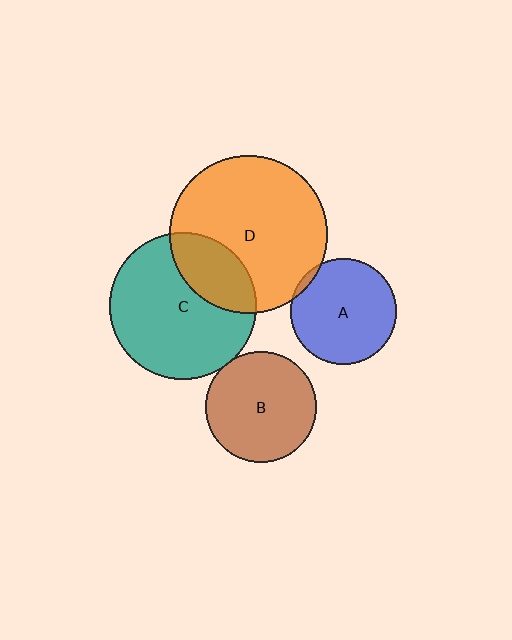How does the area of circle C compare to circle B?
Approximately 1.8 times.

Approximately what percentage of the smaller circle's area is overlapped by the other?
Approximately 5%.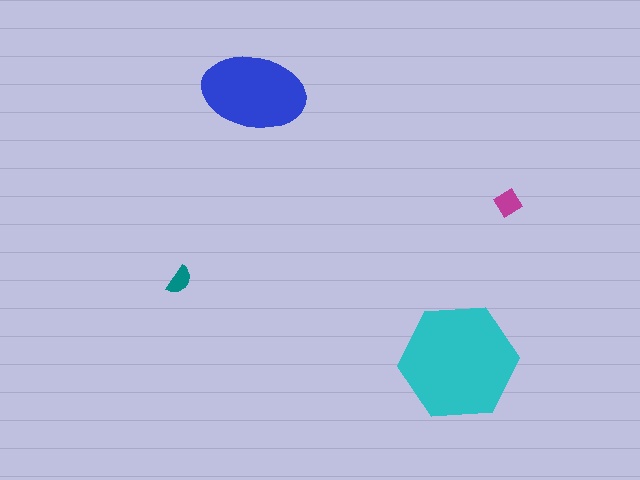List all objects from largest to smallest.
The cyan hexagon, the blue ellipse, the magenta diamond, the teal semicircle.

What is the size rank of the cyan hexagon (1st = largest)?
1st.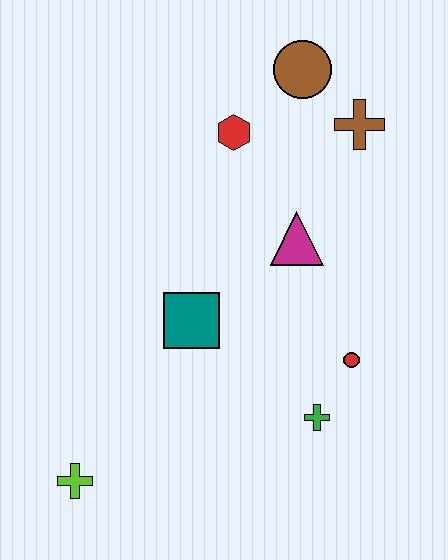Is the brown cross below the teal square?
No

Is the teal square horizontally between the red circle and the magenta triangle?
No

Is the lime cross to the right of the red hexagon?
No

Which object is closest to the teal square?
The magenta triangle is closest to the teal square.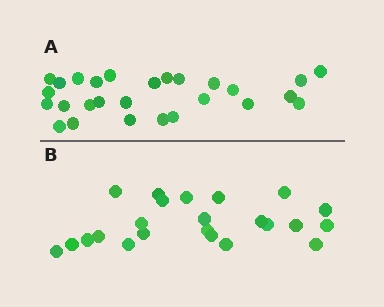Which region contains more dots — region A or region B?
Region A (the top region) has more dots.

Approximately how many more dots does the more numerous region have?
Region A has about 4 more dots than region B.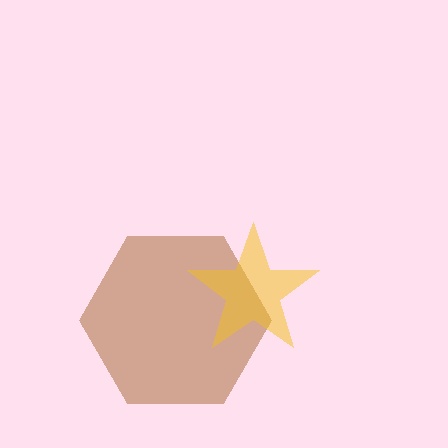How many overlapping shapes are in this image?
There are 2 overlapping shapes in the image.